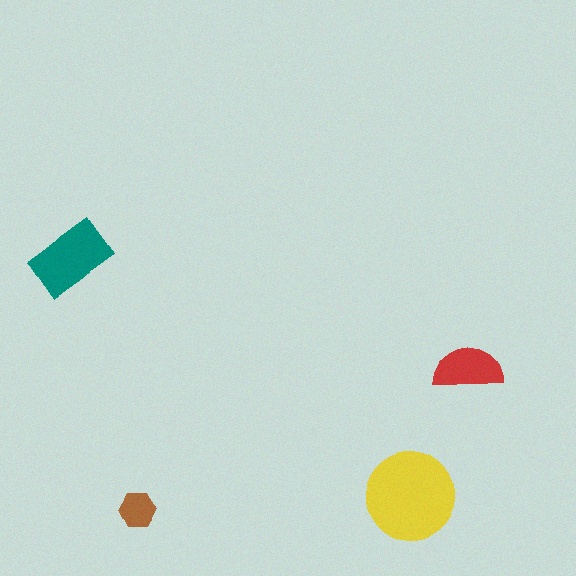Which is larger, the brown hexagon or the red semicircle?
The red semicircle.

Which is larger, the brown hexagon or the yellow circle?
The yellow circle.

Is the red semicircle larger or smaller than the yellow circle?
Smaller.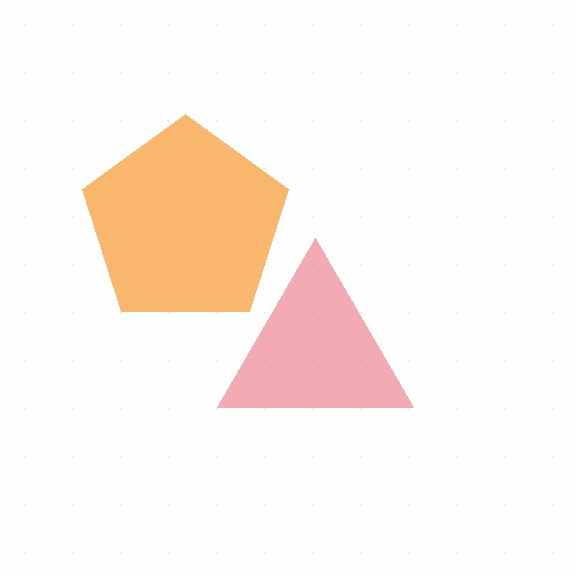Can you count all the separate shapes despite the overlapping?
Yes, there are 2 separate shapes.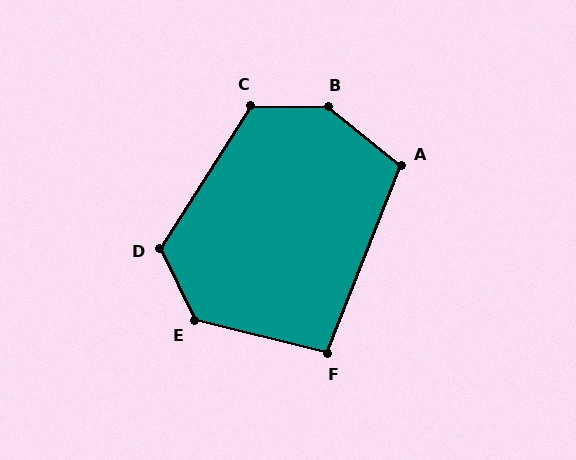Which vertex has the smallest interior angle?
F, at approximately 97 degrees.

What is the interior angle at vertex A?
Approximately 108 degrees (obtuse).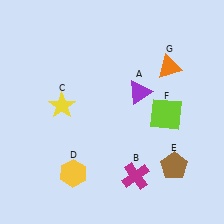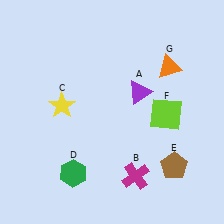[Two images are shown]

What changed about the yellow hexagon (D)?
In Image 1, D is yellow. In Image 2, it changed to green.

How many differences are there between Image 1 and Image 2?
There is 1 difference between the two images.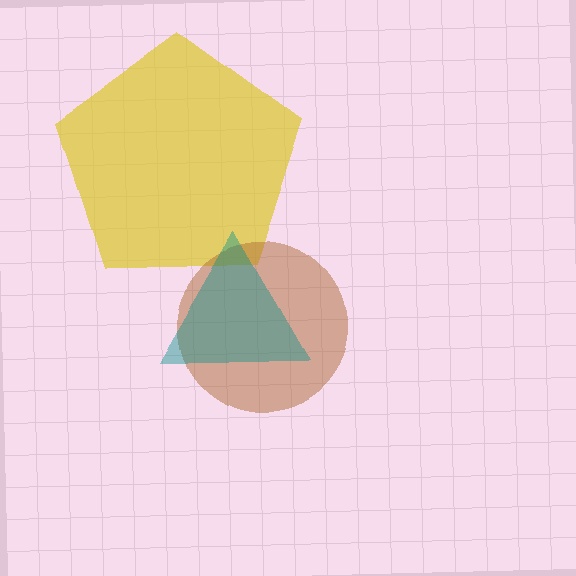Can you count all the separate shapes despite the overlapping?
Yes, there are 3 separate shapes.